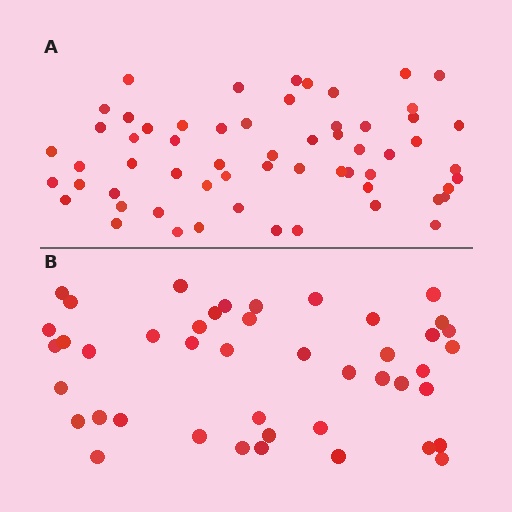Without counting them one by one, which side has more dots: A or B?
Region A (the top region) has more dots.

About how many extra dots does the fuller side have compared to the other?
Region A has approximately 15 more dots than region B.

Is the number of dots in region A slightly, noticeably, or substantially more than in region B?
Region A has noticeably more, but not dramatically so. The ratio is roughly 1.4 to 1.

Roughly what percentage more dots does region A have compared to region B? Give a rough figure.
About 35% more.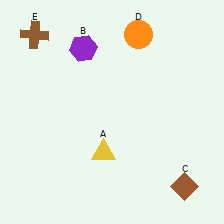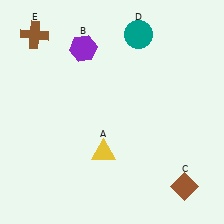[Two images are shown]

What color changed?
The circle (D) changed from orange in Image 1 to teal in Image 2.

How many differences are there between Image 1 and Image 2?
There is 1 difference between the two images.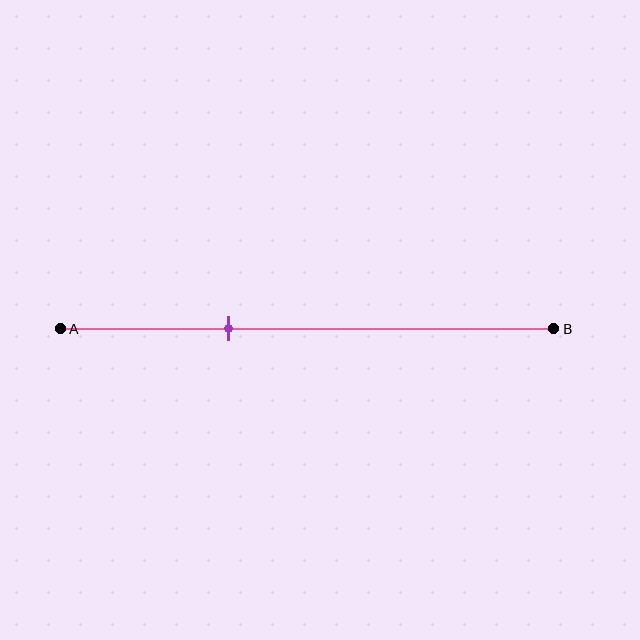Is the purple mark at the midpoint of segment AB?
No, the mark is at about 35% from A, not at the 50% midpoint.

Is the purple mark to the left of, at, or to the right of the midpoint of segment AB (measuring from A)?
The purple mark is to the left of the midpoint of segment AB.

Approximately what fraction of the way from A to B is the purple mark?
The purple mark is approximately 35% of the way from A to B.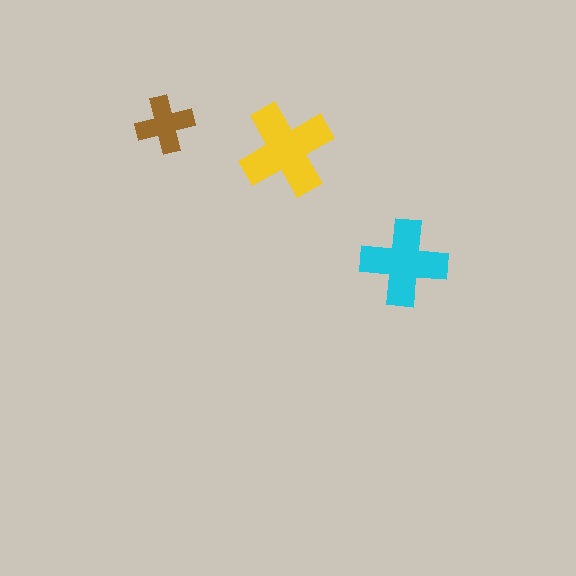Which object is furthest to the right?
The cyan cross is rightmost.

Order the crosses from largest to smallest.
the yellow one, the cyan one, the brown one.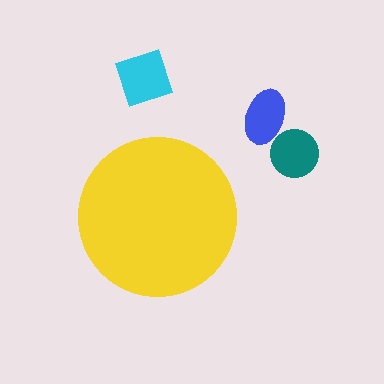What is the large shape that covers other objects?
A yellow circle.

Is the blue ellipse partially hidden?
No, the blue ellipse is fully visible.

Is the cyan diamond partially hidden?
No, the cyan diamond is fully visible.